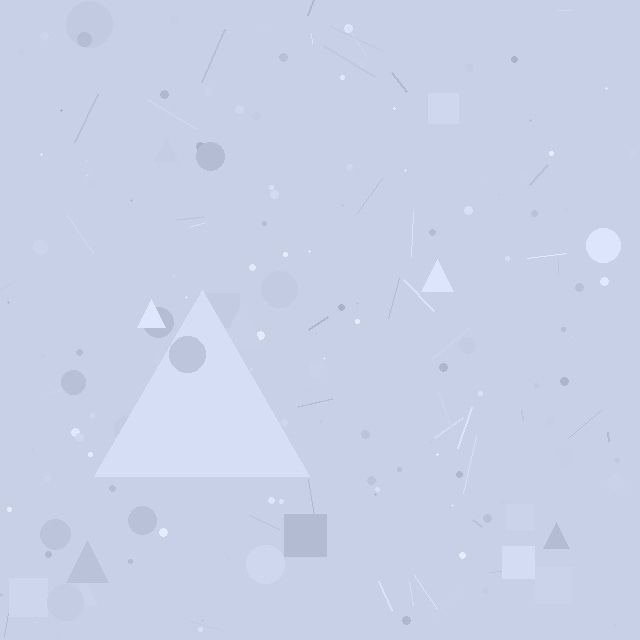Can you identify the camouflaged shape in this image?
The camouflaged shape is a triangle.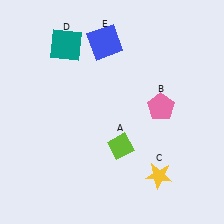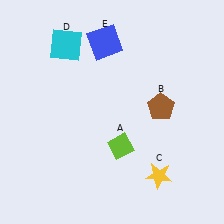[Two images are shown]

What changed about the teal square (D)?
In Image 1, D is teal. In Image 2, it changed to cyan.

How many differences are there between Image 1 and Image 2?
There are 2 differences between the two images.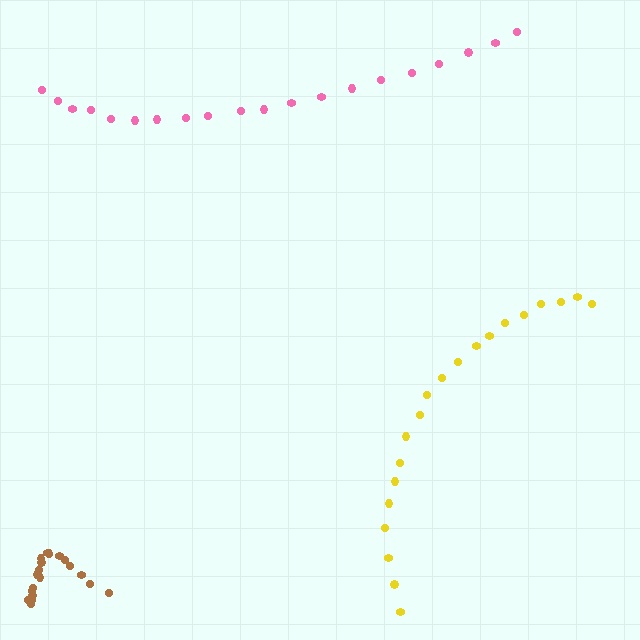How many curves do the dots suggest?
There are 3 distinct paths.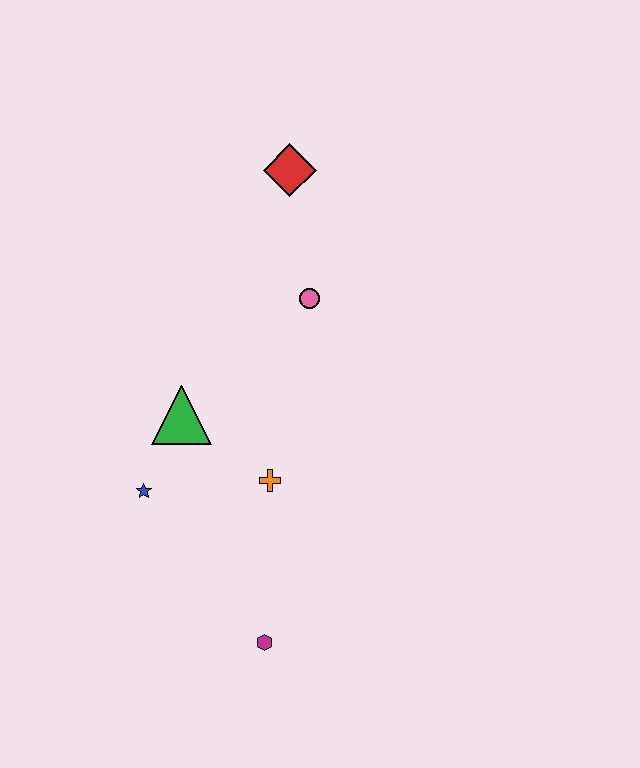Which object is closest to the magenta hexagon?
The orange cross is closest to the magenta hexagon.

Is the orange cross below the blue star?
No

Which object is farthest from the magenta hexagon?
The red diamond is farthest from the magenta hexagon.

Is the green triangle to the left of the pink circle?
Yes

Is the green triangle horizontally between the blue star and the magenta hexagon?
Yes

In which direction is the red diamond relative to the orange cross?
The red diamond is above the orange cross.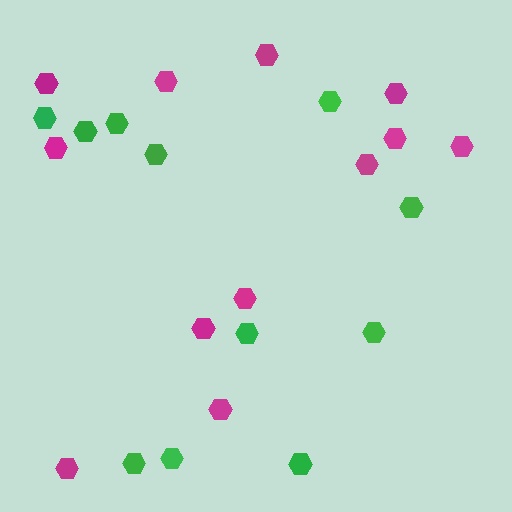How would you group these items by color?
There are 2 groups: one group of magenta hexagons (12) and one group of green hexagons (11).